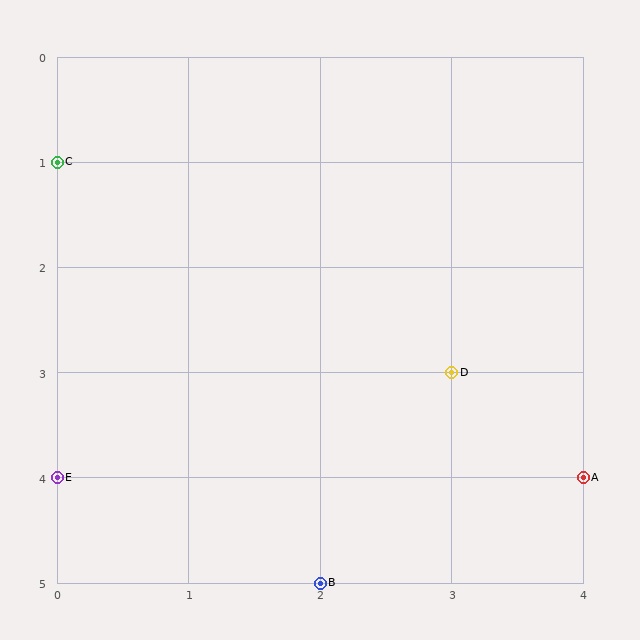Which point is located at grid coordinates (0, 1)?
Point C is at (0, 1).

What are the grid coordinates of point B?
Point B is at grid coordinates (2, 5).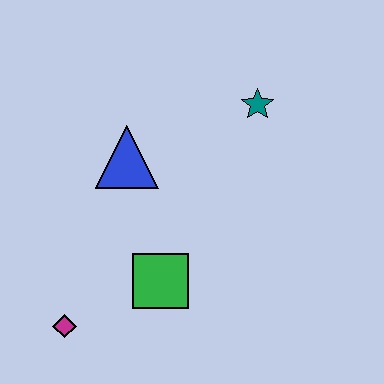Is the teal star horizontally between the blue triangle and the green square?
No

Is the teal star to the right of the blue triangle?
Yes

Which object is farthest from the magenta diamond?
The teal star is farthest from the magenta diamond.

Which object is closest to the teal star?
The blue triangle is closest to the teal star.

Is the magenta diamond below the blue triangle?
Yes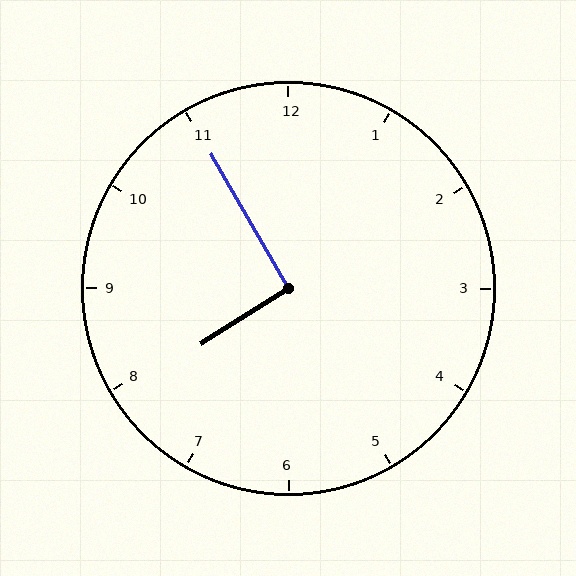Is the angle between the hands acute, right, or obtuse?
It is right.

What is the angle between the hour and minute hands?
Approximately 92 degrees.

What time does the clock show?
7:55.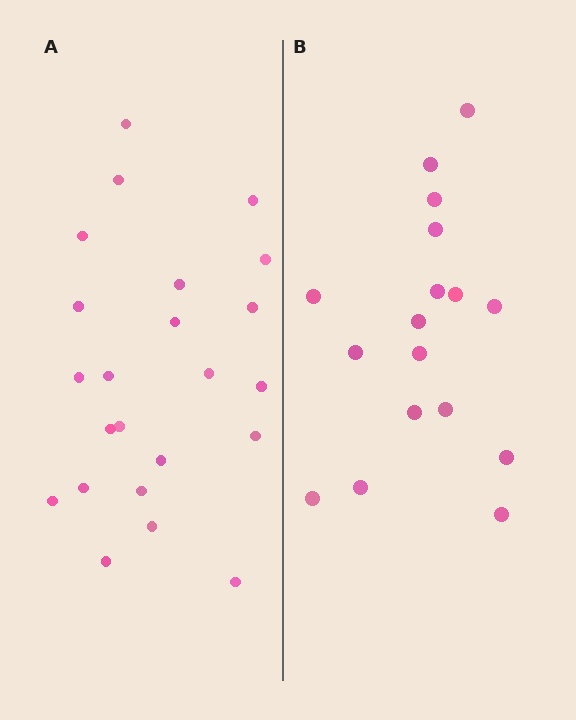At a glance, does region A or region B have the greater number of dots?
Region A (the left region) has more dots.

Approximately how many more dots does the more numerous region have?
Region A has about 6 more dots than region B.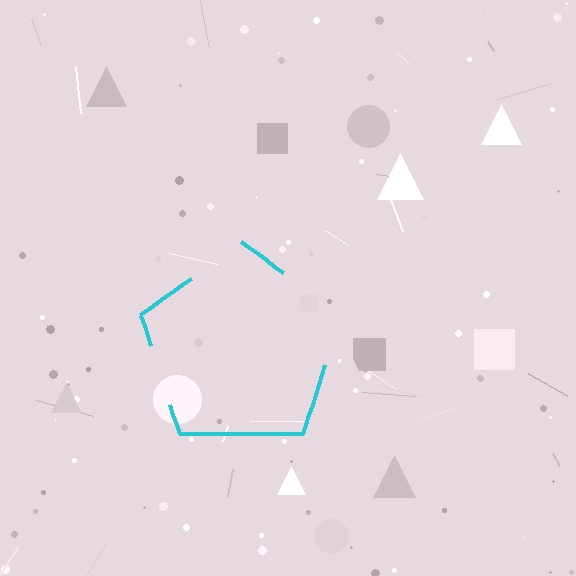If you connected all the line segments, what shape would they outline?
They would outline a pentagon.